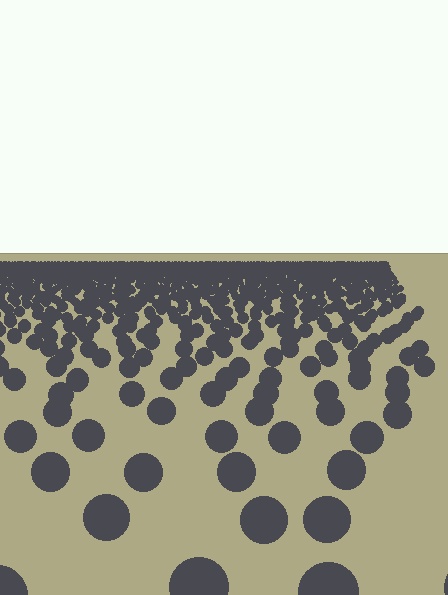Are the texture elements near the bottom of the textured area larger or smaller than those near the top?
Larger. Near the bottom, elements are closer to the viewer and appear at a bigger on-screen size.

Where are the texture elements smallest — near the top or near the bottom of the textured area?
Near the top.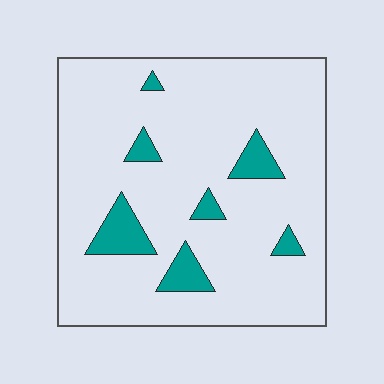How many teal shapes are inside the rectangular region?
7.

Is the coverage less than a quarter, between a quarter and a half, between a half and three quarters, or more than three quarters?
Less than a quarter.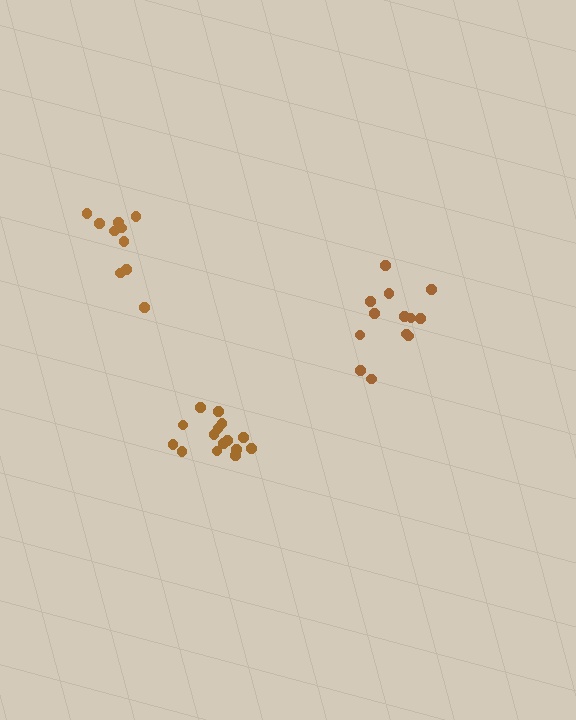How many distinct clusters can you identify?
There are 3 distinct clusters.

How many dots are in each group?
Group 1: 10 dots, Group 2: 15 dots, Group 3: 13 dots (38 total).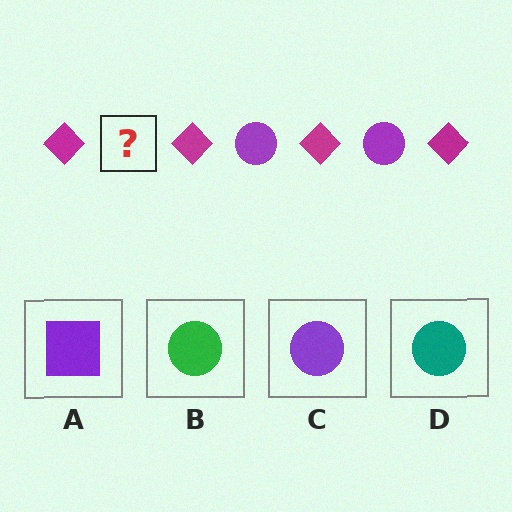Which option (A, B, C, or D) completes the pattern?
C.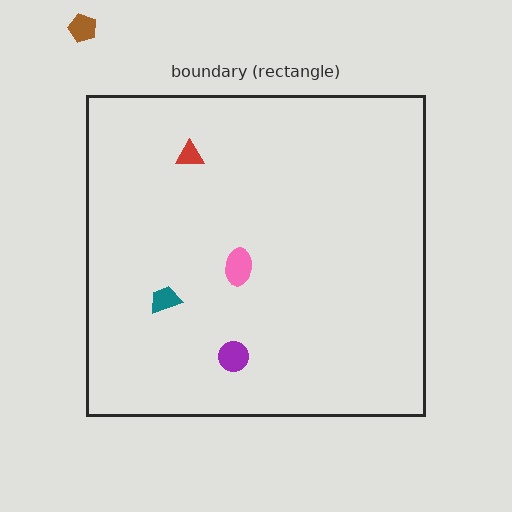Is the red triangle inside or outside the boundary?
Inside.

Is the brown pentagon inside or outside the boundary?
Outside.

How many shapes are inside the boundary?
4 inside, 1 outside.